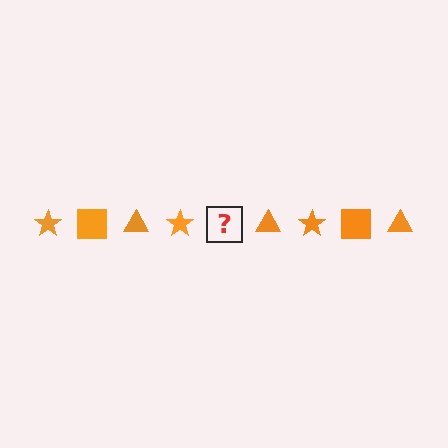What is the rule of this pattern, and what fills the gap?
The rule is that the pattern cycles through star, square, triangle shapes in orange. The gap should be filled with an orange square.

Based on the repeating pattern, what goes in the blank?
The blank should be an orange square.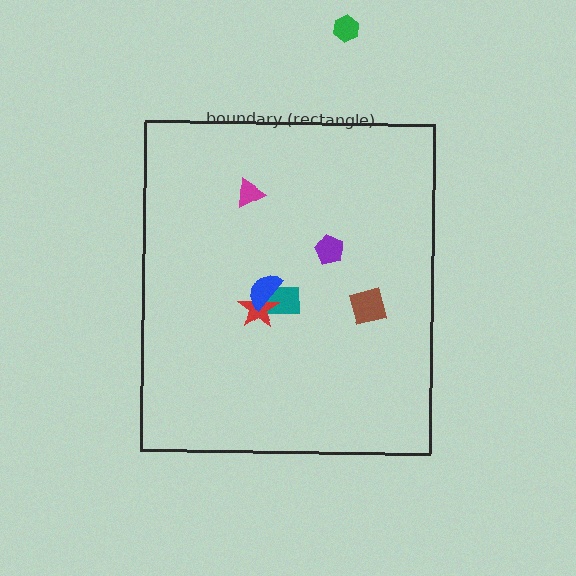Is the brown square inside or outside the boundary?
Inside.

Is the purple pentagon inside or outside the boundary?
Inside.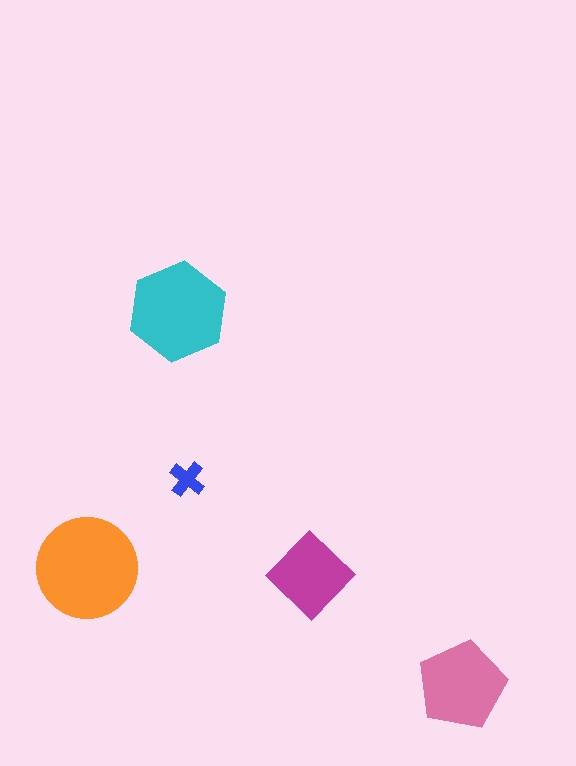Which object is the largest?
The orange circle.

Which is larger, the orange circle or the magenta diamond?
The orange circle.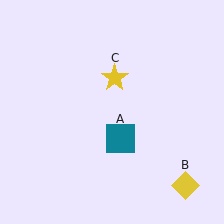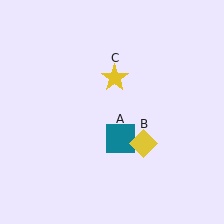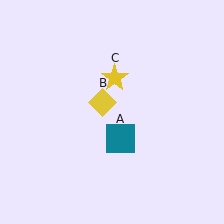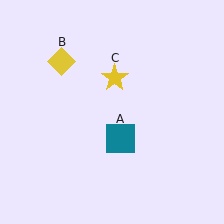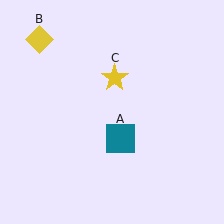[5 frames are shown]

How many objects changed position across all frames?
1 object changed position: yellow diamond (object B).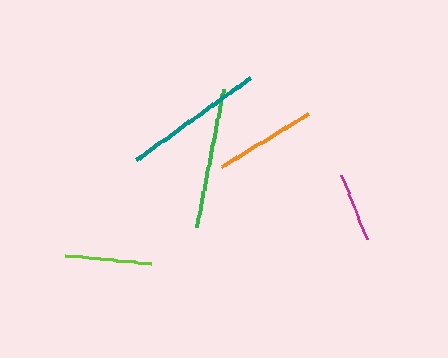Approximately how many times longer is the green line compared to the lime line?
The green line is approximately 1.6 times the length of the lime line.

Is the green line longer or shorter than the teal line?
The green line is longer than the teal line.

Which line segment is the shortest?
The magenta line is the shortest at approximately 69 pixels.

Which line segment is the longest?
The green line is the longest at approximately 141 pixels.